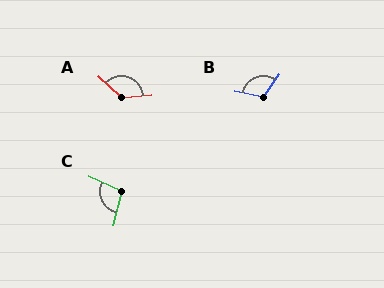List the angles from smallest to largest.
C (100°), B (113°), A (132°).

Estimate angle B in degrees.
Approximately 113 degrees.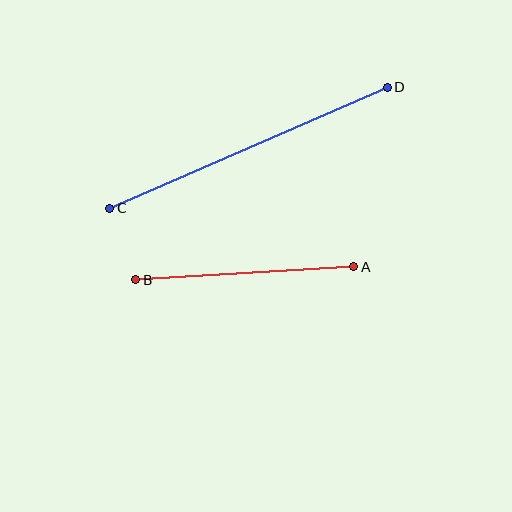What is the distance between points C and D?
The distance is approximately 303 pixels.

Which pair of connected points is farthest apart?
Points C and D are farthest apart.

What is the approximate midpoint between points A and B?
The midpoint is at approximately (245, 273) pixels.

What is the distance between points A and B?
The distance is approximately 219 pixels.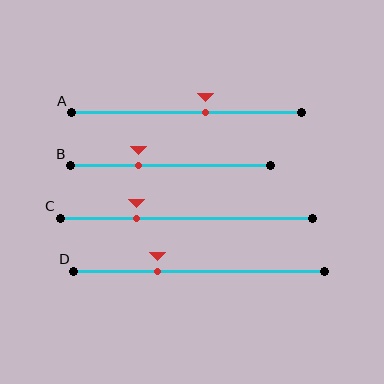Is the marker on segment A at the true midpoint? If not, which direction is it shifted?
No, the marker on segment A is shifted to the right by about 9% of the segment length.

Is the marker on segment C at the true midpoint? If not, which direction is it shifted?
No, the marker on segment C is shifted to the left by about 20% of the segment length.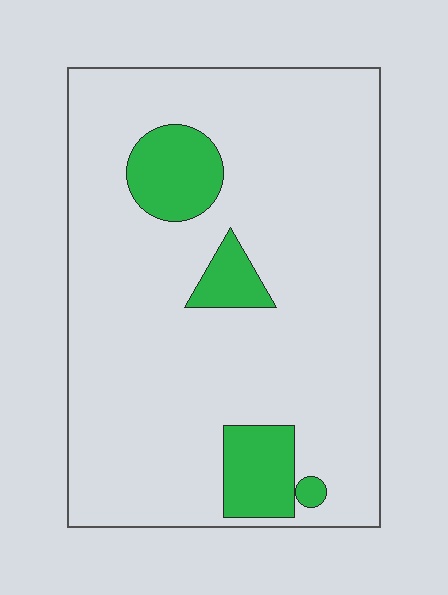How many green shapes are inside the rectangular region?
4.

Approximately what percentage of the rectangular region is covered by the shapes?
Approximately 15%.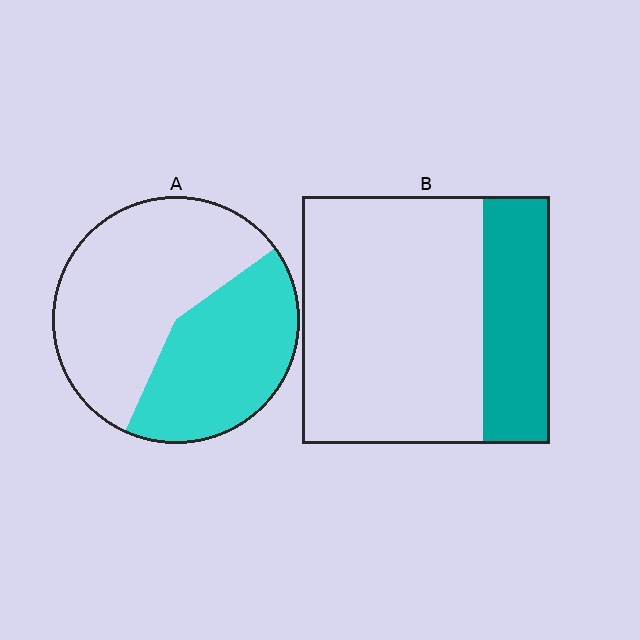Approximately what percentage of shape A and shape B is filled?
A is approximately 40% and B is approximately 25%.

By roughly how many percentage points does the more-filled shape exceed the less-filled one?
By roughly 15 percentage points (A over B).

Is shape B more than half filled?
No.